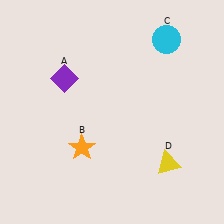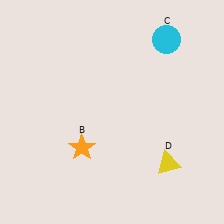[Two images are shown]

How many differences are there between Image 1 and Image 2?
There is 1 difference between the two images.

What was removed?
The purple diamond (A) was removed in Image 2.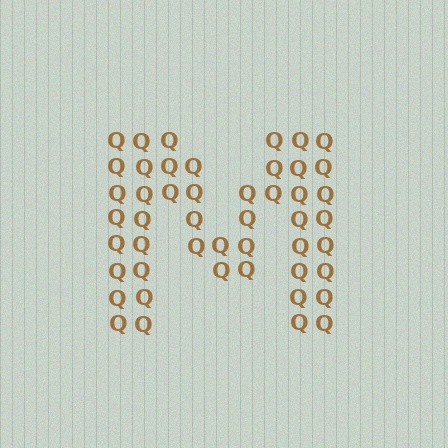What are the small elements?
The small elements are letter Q's.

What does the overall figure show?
The overall figure shows the letter M.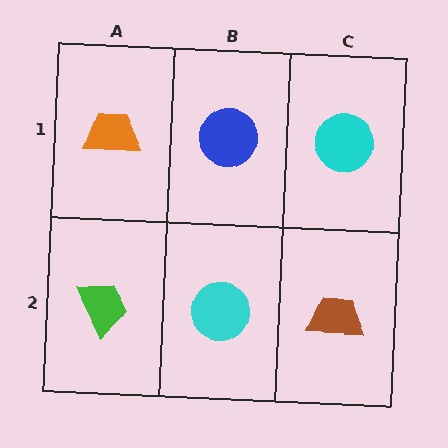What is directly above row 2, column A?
An orange trapezoid.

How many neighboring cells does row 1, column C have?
2.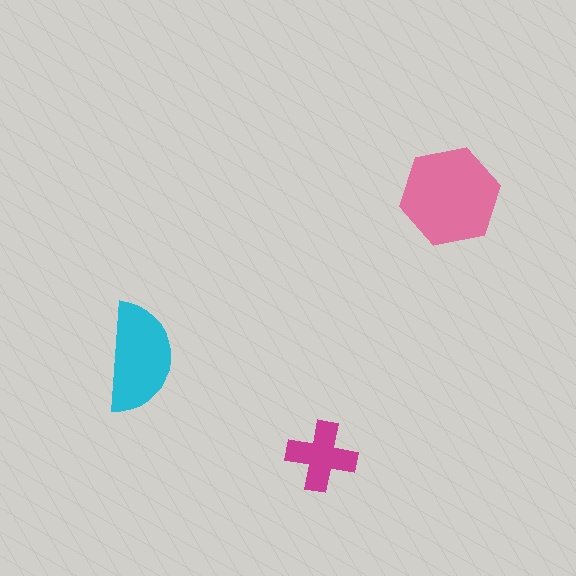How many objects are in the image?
There are 3 objects in the image.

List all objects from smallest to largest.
The magenta cross, the cyan semicircle, the pink hexagon.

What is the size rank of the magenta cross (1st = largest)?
3rd.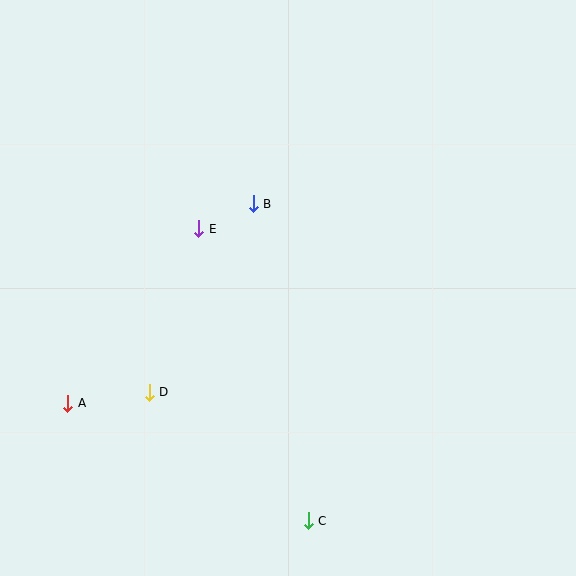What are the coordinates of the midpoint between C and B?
The midpoint between C and B is at (281, 362).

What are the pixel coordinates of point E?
Point E is at (199, 229).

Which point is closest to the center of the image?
Point B at (253, 204) is closest to the center.